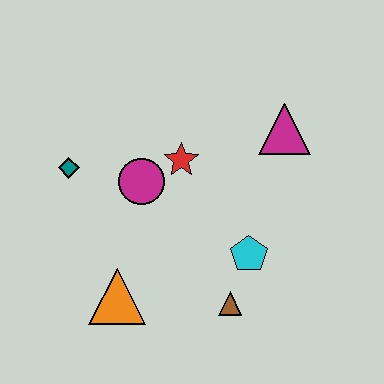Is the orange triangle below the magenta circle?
Yes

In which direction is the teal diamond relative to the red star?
The teal diamond is to the left of the red star.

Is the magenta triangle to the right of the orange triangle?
Yes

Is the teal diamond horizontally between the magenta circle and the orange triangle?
No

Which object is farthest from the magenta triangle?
The orange triangle is farthest from the magenta triangle.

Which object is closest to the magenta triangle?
The red star is closest to the magenta triangle.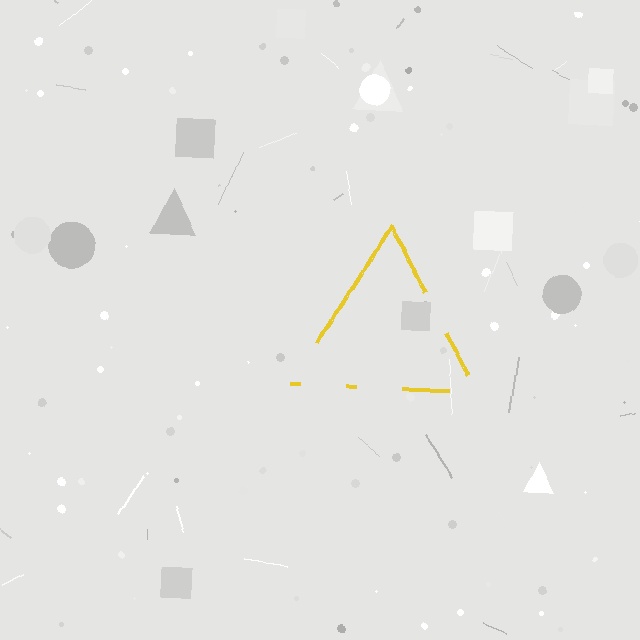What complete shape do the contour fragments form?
The contour fragments form a triangle.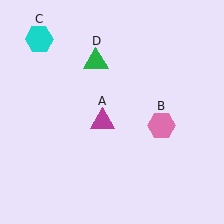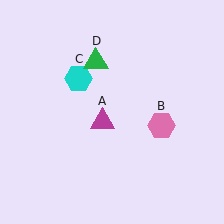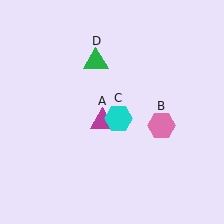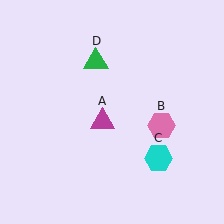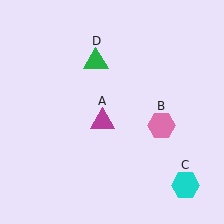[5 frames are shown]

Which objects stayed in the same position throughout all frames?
Magenta triangle (object A) and pink hexagon (object B) and green triangle (object D) remained stationary.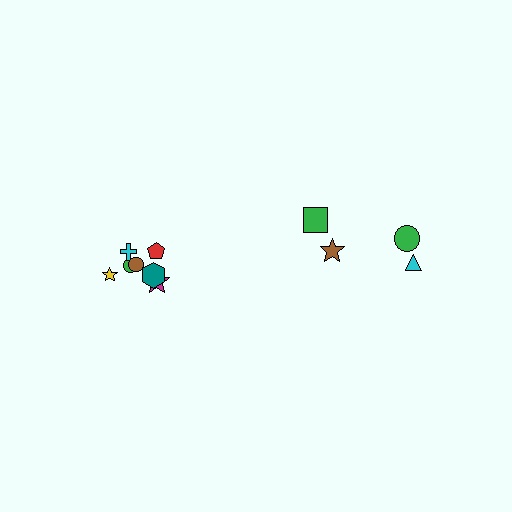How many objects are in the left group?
There are 7 objects.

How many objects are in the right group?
There are 4 objects.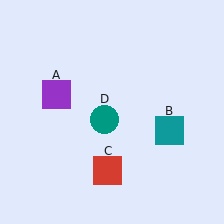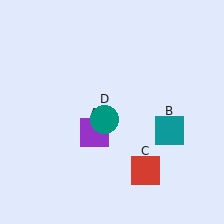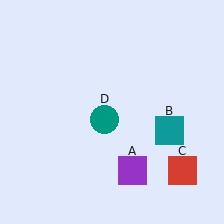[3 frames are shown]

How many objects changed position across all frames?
2 objects changed position: purple square (object A), red square (object C).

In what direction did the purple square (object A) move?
The purple square (object A) moved down and to the right.